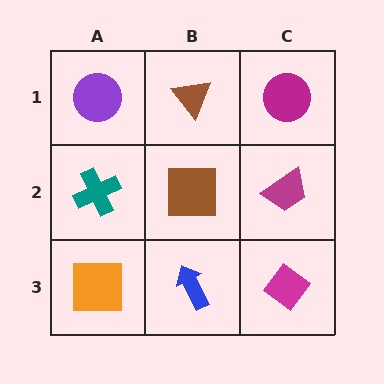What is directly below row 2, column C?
A magenta diamond.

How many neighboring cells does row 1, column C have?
2.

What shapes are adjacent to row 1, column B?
A brown square (row 2, column B), a purple circle (row 1, column A), a magenta circle (row 1, column C).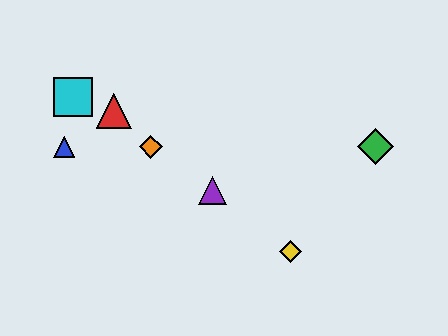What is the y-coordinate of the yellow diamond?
The yellow diamond is at y≈251.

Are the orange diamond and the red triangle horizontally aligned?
No, the orange diamond is at y≈147 and the red triangle is at y≈111.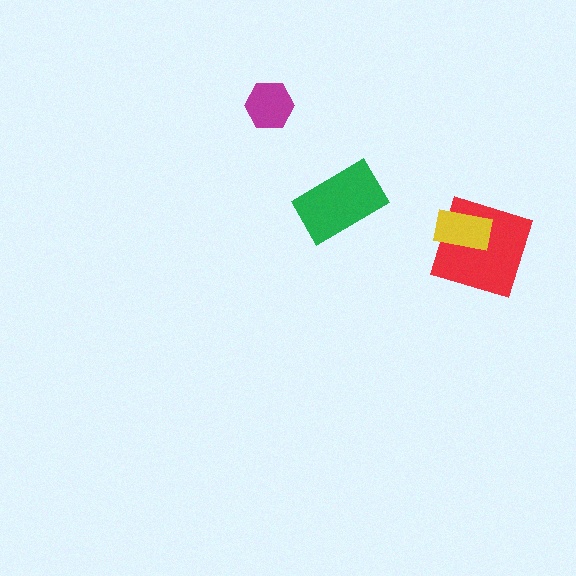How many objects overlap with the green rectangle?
0 objects overlap with the green rectangle.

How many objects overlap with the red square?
1 object overlaps with the red square.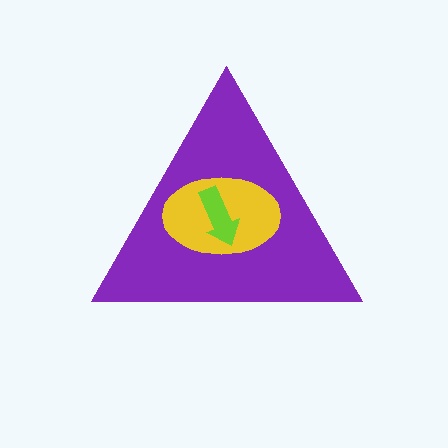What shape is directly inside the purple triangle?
The yellow ellipse.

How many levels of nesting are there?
3.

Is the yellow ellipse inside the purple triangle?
Yes.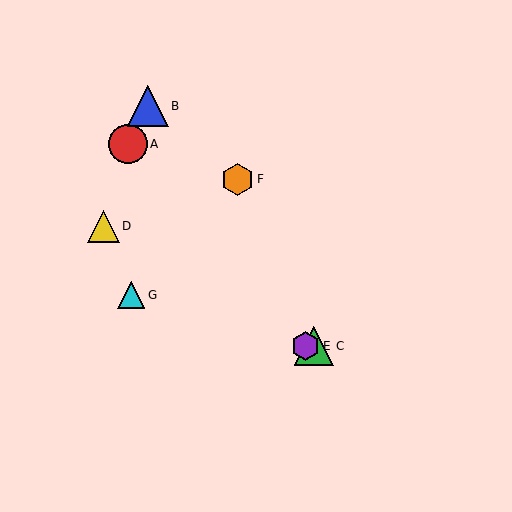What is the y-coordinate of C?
Object C is at y≈346.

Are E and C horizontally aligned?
Yes, both are at y≈346.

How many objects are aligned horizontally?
2 objects (C, E) are aligned horizontally.